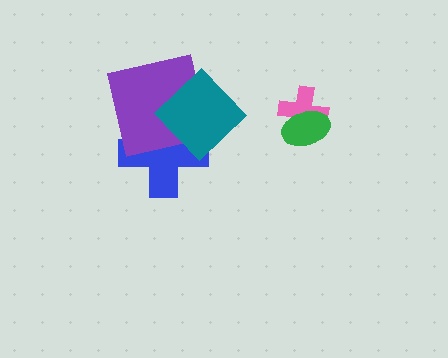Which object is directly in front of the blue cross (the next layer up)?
The purple square is directly in front of the blue cross.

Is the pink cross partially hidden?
Yes, it is partially covered by another shape.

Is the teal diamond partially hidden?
No, no other shape covers it.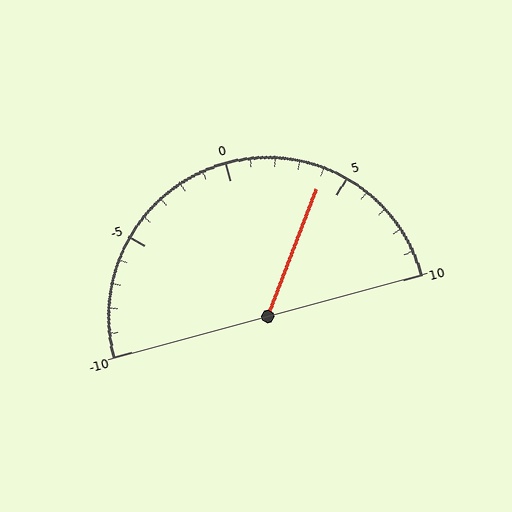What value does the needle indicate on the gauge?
The needle indicates approximately 4.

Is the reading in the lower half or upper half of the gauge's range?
The reading is in the upper half of the range (-10 to 10).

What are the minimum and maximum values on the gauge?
The gauge ranges from -10 to 10.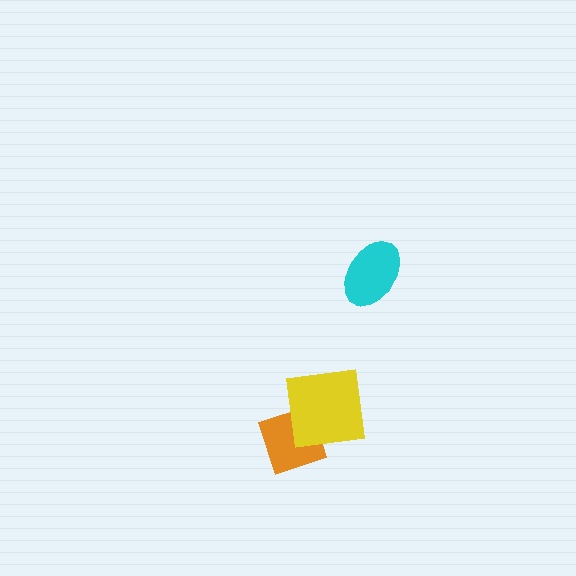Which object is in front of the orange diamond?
The yellow square is in front of the orange diamond.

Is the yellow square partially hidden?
No, no other shape covers it.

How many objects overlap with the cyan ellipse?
0 objects overlap with the cyan ellipse.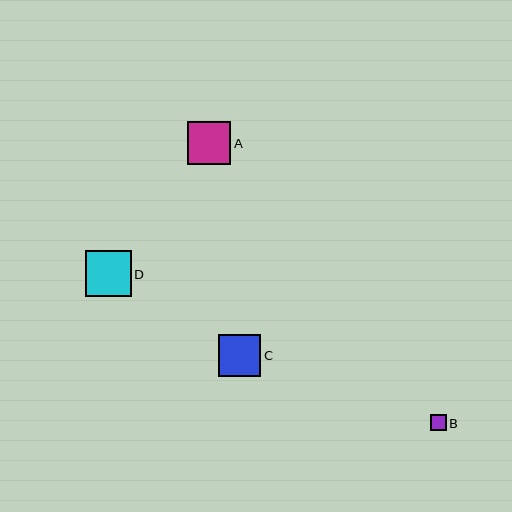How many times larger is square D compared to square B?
Square D is approximately 2.9 times the size of square B.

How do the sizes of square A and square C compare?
Square A and square C are approximately the same size.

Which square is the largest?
Square D is the largest with a size of approximately 46 pixels.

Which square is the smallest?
Square B is the smallest with a size of approximately 16 pixels.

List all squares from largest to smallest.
From largest to smallest: D, A, C, B.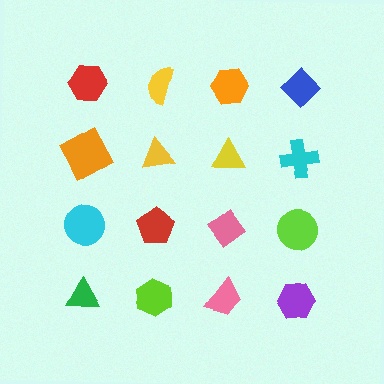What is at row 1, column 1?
A red hexagon.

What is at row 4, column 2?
A lime hexagon.